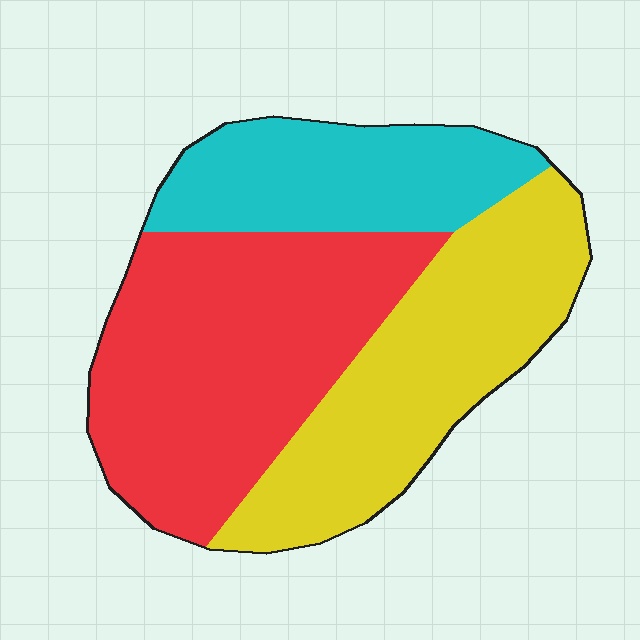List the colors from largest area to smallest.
From largest to smallest: red, yellow, cyan.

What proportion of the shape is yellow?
Yellow takes up about one third (1/3) of the shape.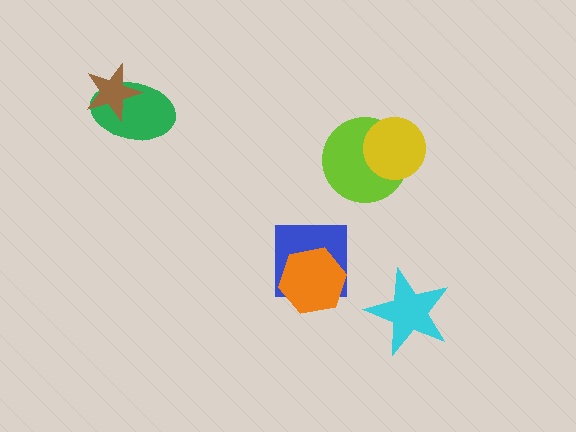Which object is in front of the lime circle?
The yellow circle is in front of the lime circle.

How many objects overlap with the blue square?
1 object overlaps with the blue square.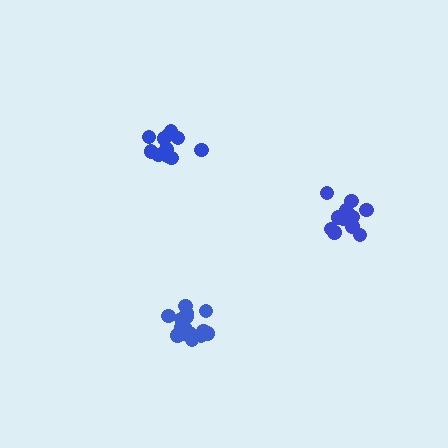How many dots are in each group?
Group 1: 12 dots, Group 2: 16 dots, Group 3: 12 dots (40 total).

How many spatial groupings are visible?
There are 3 spatial groupings.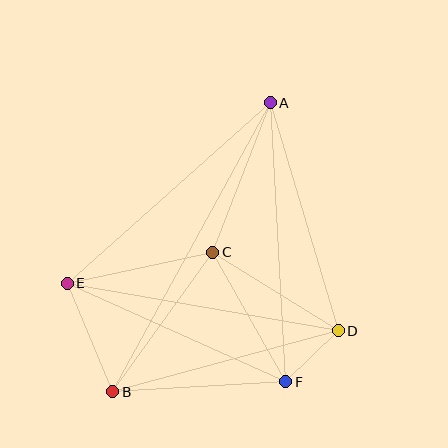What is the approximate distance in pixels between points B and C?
The distance between B and C is approximately 171 pixels.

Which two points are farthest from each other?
Points A and B are farthest from each other.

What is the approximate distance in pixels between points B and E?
The distance between B and E is approximately 117 pixels.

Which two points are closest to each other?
Points D and F are closest to each other.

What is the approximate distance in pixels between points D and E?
The distance between D and E is approximately 275 pixels.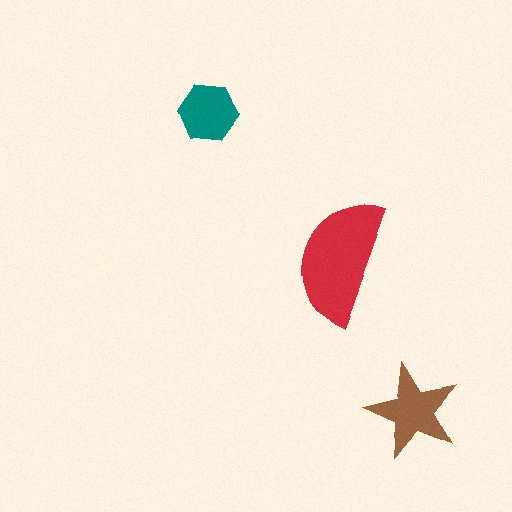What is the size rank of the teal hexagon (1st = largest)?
3rd.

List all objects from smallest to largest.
The teal hexagon, the brown star, the red semicircle.